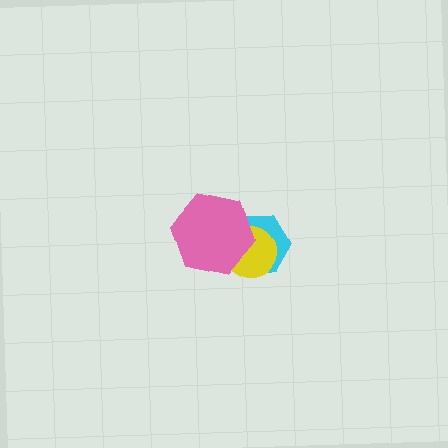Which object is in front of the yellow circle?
The pink hexagon is in front of the yellow circle.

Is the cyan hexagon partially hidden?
Yes, it is partially covered by another shape.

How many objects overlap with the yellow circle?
2 objects overlap with the yellow circle.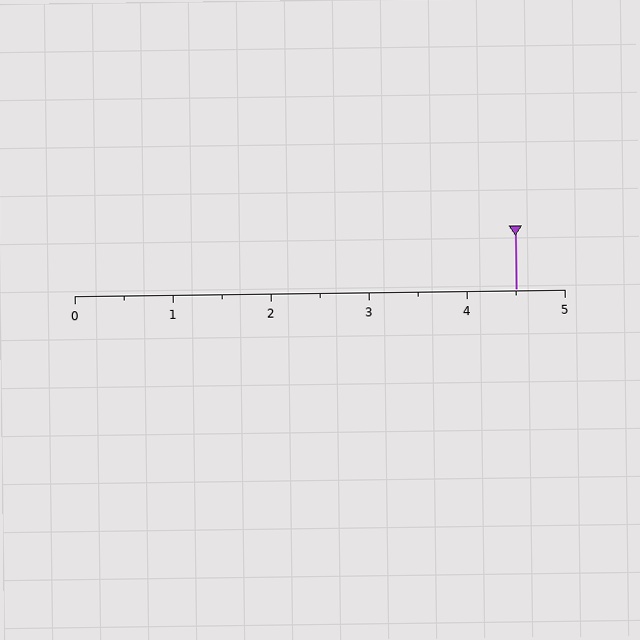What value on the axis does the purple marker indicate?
The marker indicates approximately 4.5.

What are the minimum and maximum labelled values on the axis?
The axis runs from 0 to 5.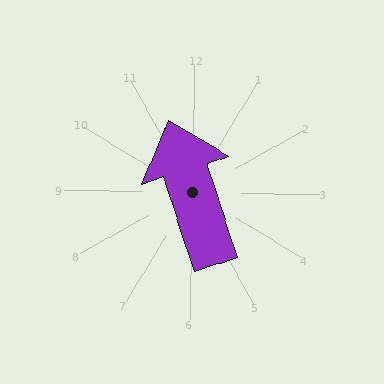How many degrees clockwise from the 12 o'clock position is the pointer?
Approximately 341 degrees.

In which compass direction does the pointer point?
North.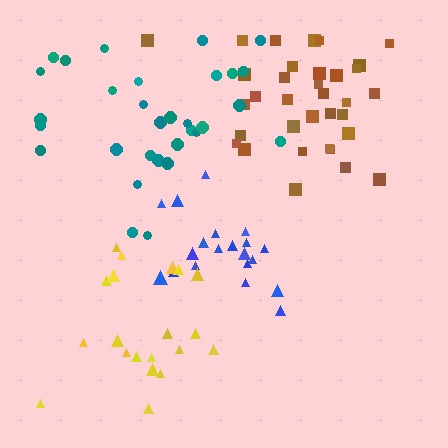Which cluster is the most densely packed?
Brown.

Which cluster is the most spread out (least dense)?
Yellow.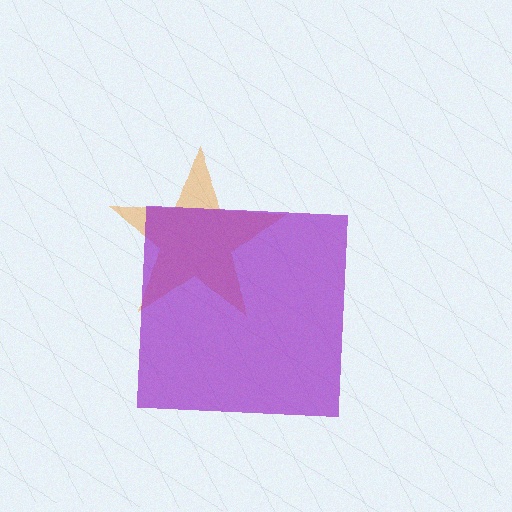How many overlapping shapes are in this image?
There are 2 overlapping shapes in the image.